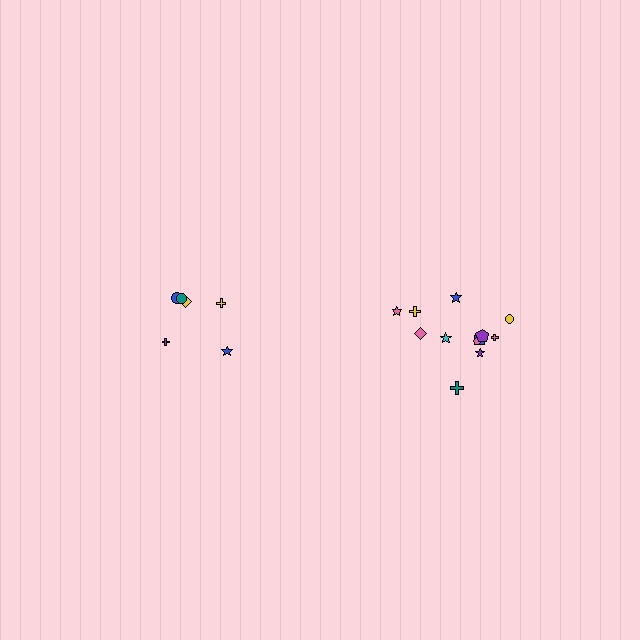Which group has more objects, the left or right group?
The right group.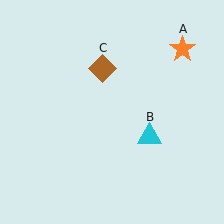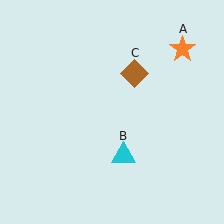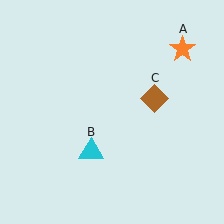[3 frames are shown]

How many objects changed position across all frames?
2 objects changed position: cyan triangle (object B), brown diamond (object C).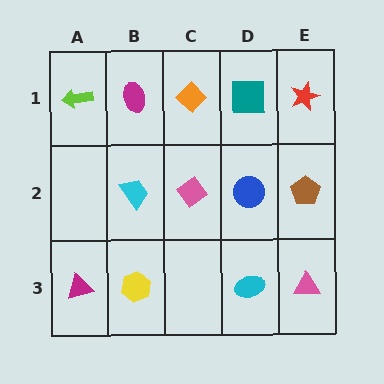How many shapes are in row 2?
4 shapes.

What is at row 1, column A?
A lime arrow.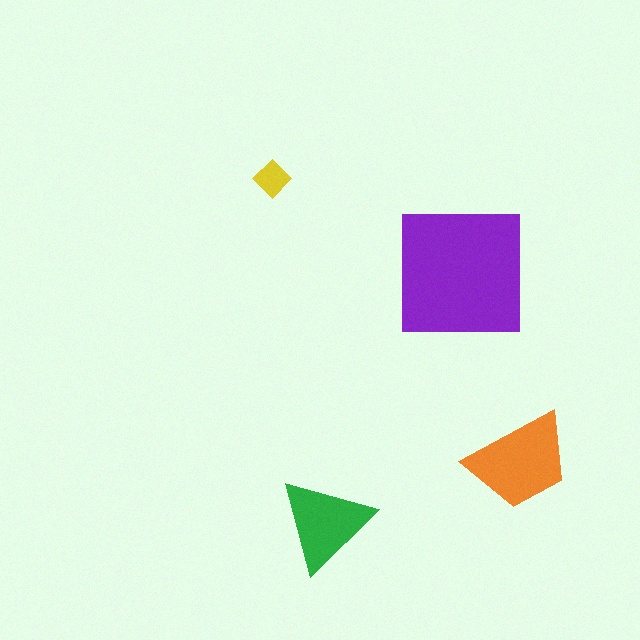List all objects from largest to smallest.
The purple square, the orange trapezoid, the green triangle, the yellow diamond.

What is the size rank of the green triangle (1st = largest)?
3rd.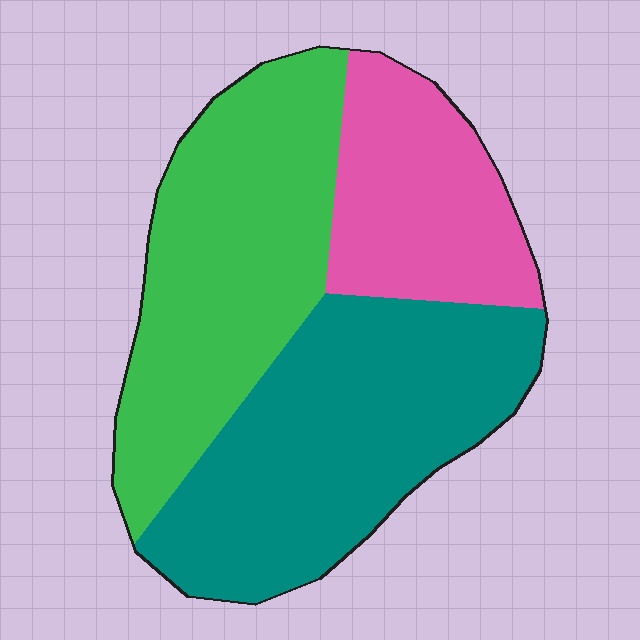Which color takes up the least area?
Pink, at roughly 20%.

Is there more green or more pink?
Green.